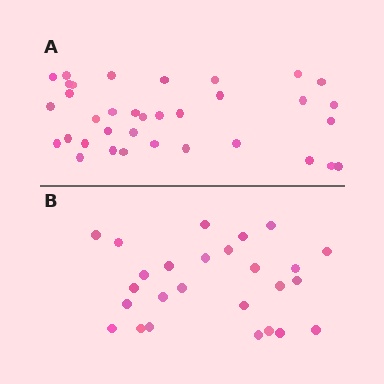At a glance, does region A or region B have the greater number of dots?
Region A (the top region) has more dots.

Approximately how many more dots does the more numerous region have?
Region A has roughly 8 or so more dots than region B.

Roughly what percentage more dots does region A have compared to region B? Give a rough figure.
About 35% more.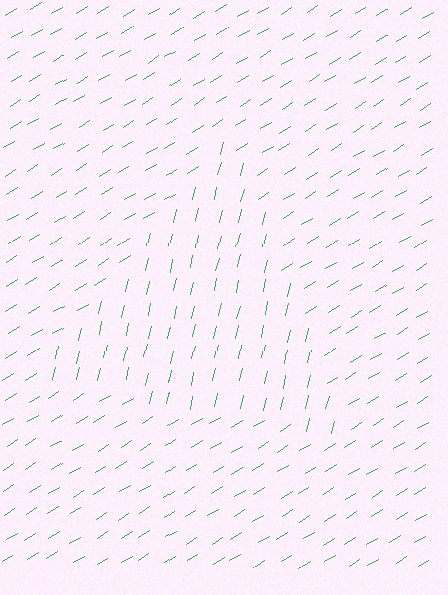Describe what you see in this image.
The image is filled with small green line segments. A triangle region in the image has lines oriented differently from the surrounding lines, creating a visible texture boundary.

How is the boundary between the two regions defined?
The boundary is defined purely by a change in line orientation (approximately 45 degrees difference). All lines are the same color and thickness.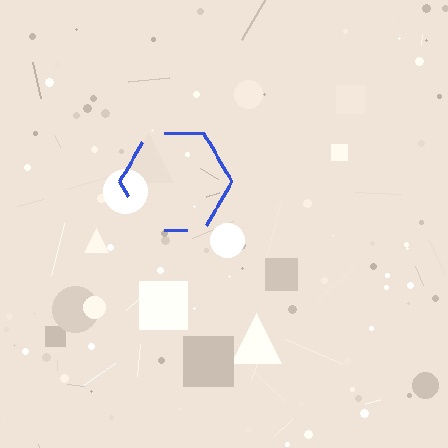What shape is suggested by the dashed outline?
The dashed outline suggests a hexagon.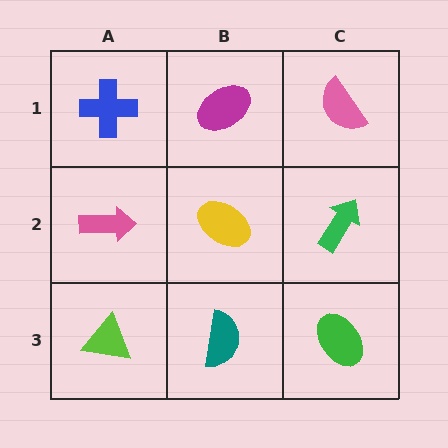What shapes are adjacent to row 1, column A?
A pink arrow (row 2, column A), a magenta ellipse (row 1, column B).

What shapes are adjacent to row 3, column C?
A green arrow (row 2, column C), a teal semicircle (row 3, column B).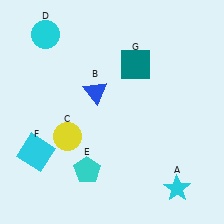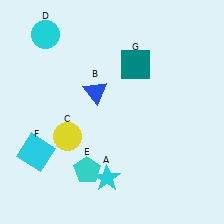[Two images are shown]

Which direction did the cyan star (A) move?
The cyan star (A) moved left.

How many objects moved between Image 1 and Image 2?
1 object moved between the two images.